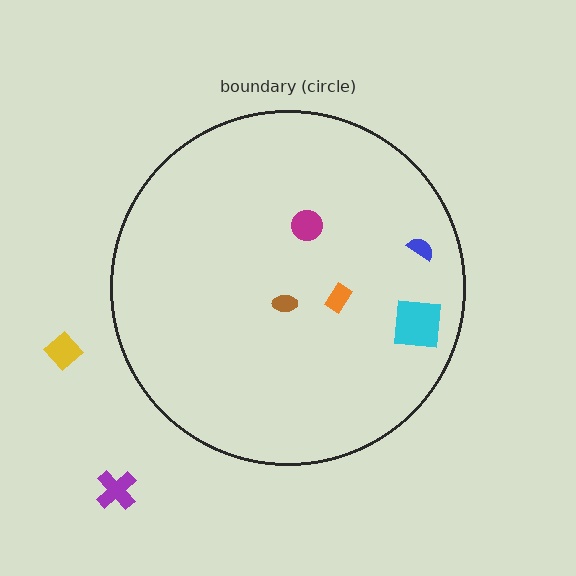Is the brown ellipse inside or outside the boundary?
Inside.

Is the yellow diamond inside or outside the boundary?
Outside.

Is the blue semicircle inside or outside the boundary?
Inside.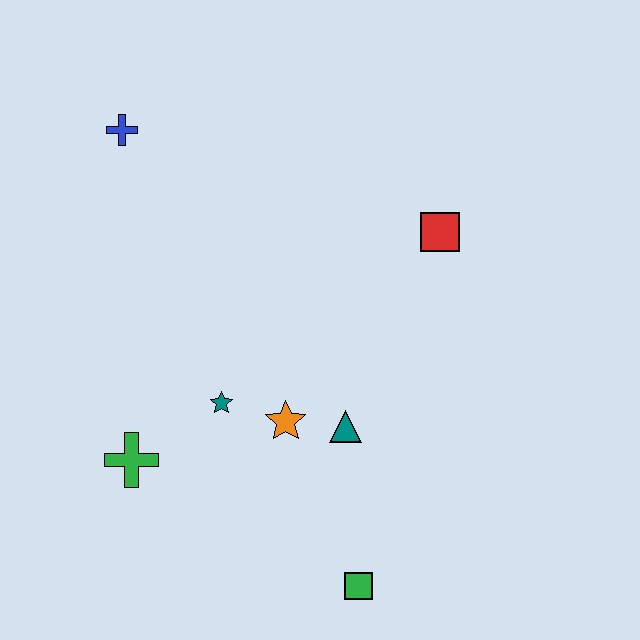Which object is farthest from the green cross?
The red square is farthest from the green cross.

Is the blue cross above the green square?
Yes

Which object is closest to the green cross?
The teal star is closest to the green cross.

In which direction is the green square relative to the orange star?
The green square is below the orange star.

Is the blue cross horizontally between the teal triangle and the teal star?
No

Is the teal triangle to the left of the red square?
Yes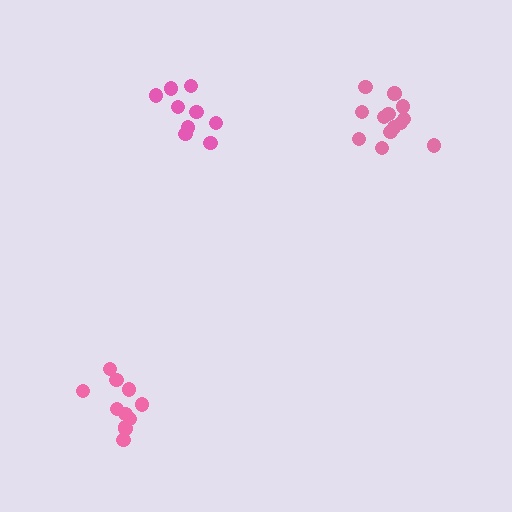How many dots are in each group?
Group 1: 11 dots, Group 2: 9 dots, Group 3: 13 dots (33 total).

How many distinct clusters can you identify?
There are 3 distinct clusters.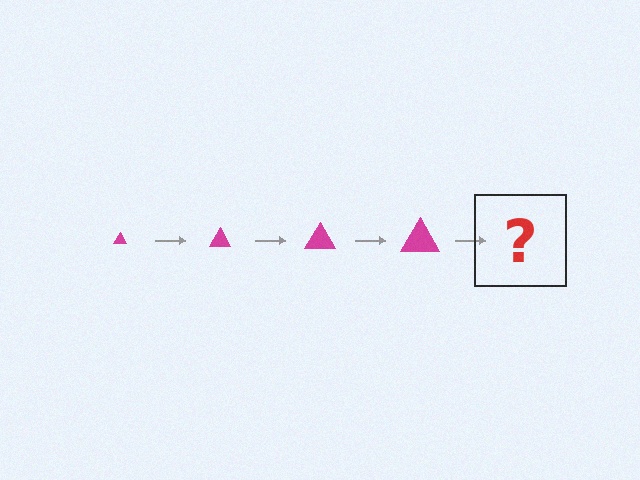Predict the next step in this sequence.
The next step is a magenta triangle, larger than the previous one.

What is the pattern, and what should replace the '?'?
The pattern is that the triangle gets progressively larger each step. The '?' should be a magenta triangle, larger than the previous one.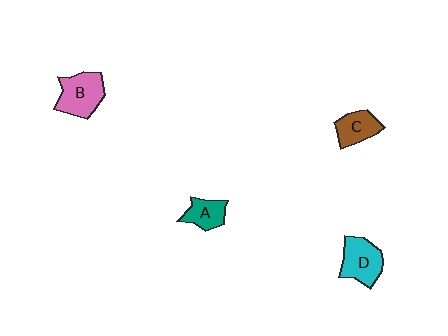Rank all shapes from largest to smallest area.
From largest to smallest: B (pink), D (cyan), C (brown), A (teal).